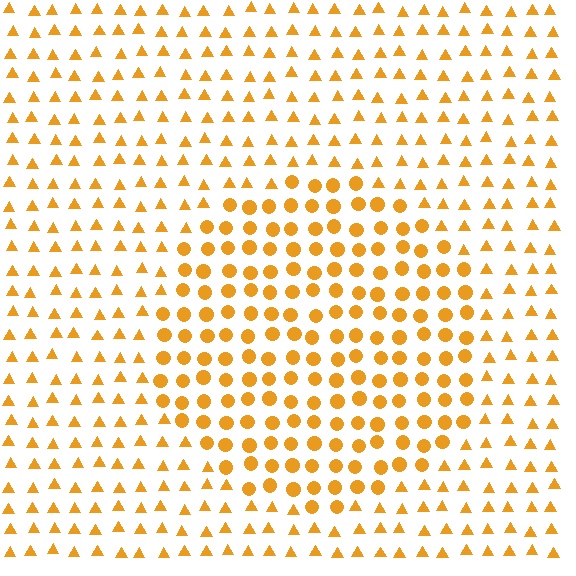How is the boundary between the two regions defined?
The boundary is defined by a change in element shape: circles inside vs. triangles outside. All elements share the same color and spacing.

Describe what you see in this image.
The image is filled with small orange elements arranged in a uniform grid. A circle-shaped region contains circles, while the surrounding area contains triangles. The boundary is defined purely by the change in element shape.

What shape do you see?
I see a circle.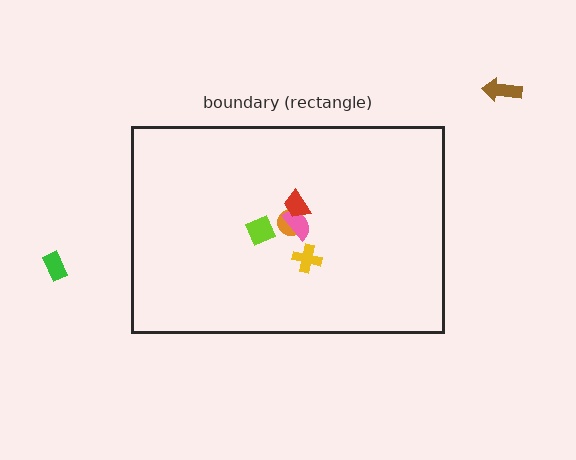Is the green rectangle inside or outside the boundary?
Outside.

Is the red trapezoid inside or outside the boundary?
Inside.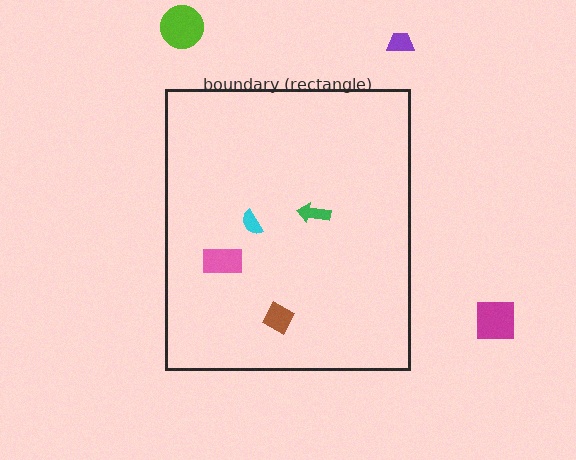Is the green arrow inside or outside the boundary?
Inside.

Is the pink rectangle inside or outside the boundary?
Inside.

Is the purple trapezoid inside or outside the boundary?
Outside.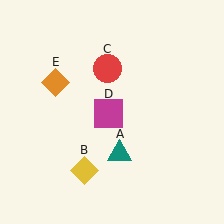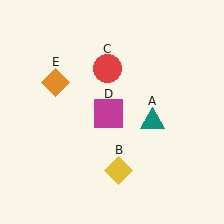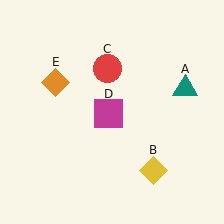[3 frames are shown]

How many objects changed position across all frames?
2 objects changed position: teal triangle (object A), yellow diamond (object B).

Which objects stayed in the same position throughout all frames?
Red circle (object C) and magenta square (object D) and orange diamond (object E) remained stationary.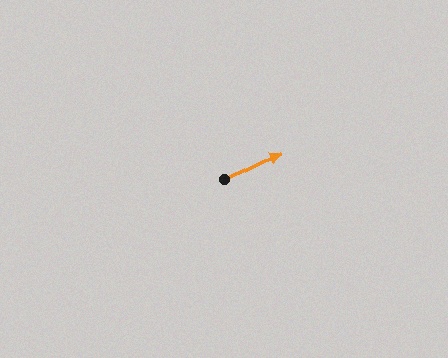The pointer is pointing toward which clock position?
Roughly 2 o'clock.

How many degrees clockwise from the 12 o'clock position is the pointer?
Approximately 65 degrees.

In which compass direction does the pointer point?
Northeast.